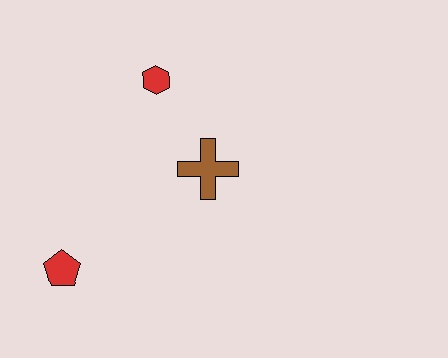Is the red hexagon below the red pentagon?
No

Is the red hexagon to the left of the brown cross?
Yes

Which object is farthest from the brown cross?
The red pentagon is farthest from the brown cross.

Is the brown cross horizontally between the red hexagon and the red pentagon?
No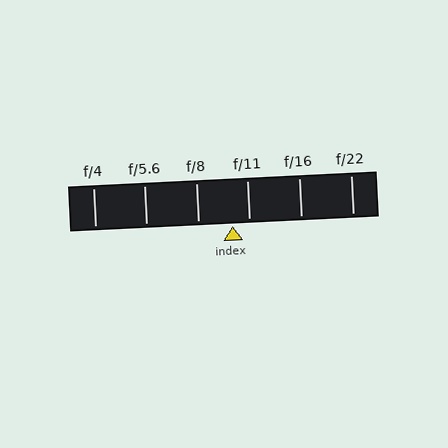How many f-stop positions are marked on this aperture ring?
There are 6 f-stop positions marked.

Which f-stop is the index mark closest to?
The index mark is closest to f/11.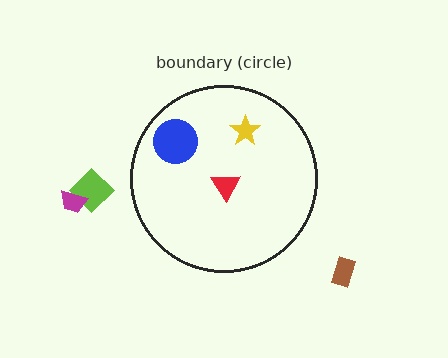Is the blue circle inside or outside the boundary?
Inside.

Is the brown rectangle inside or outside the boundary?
Outside.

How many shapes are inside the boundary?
3 inside, 3 outside.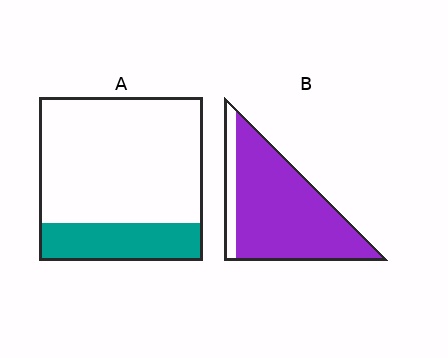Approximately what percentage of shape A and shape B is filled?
A is approximately 25% and B is approximately 85%.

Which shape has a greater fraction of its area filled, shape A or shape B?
Shape B.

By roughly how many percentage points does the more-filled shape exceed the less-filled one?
By roughly 65 percentage points (B over A).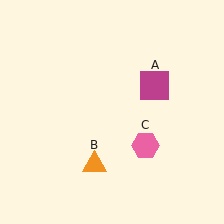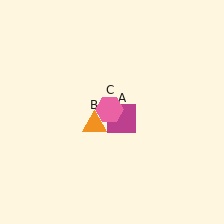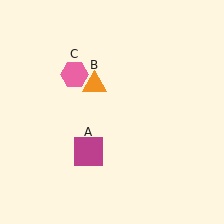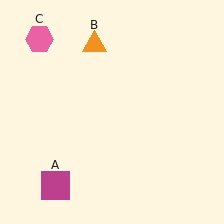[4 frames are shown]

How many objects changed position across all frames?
3 objects changed position: magenta square (object A), orange triangle (object B), pink hexagon (object C).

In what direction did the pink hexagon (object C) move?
The pink hexagon (object C) moved up and to the left.